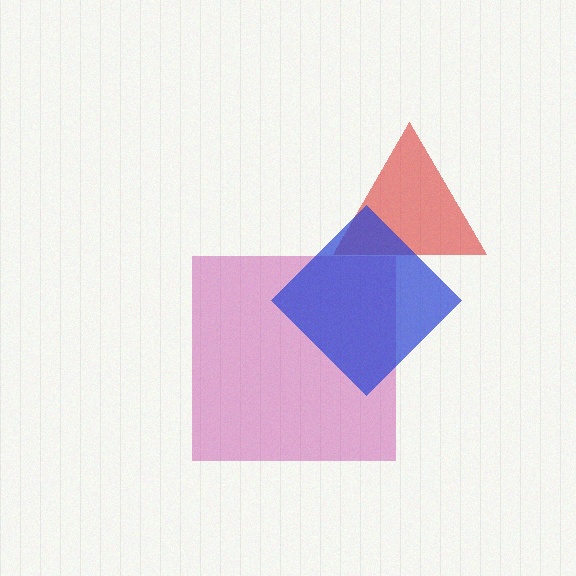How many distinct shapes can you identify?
There are 3 distinct shapes: a magenta square, a red triangle, a blue diamond.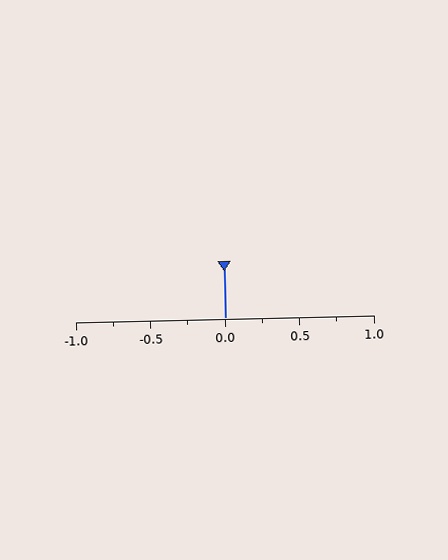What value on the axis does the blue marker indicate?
The marker indicates approximately 0.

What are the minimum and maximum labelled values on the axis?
The axis runs from -1.0 to 1.0.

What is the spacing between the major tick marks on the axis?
The major ticks are spaced 0.5 apart.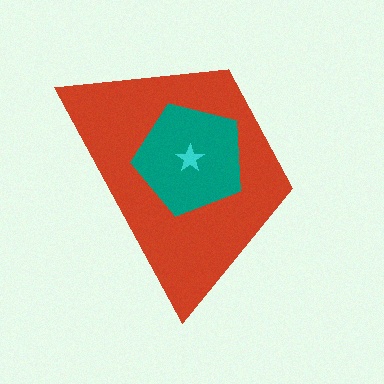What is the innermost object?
The cyan star.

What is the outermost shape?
The red trapezoid.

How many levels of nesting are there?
3.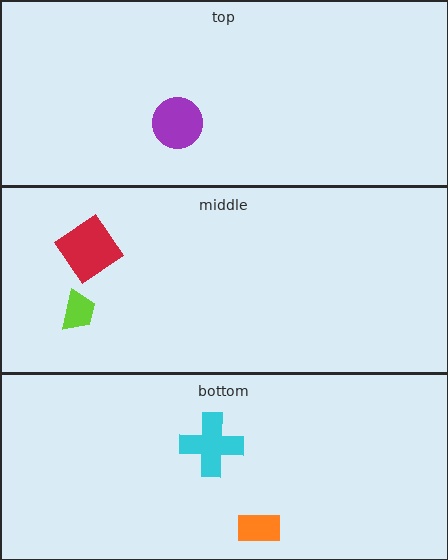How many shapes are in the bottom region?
2.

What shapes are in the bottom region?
The orange rectangle, the cyan cross.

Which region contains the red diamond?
The middle region.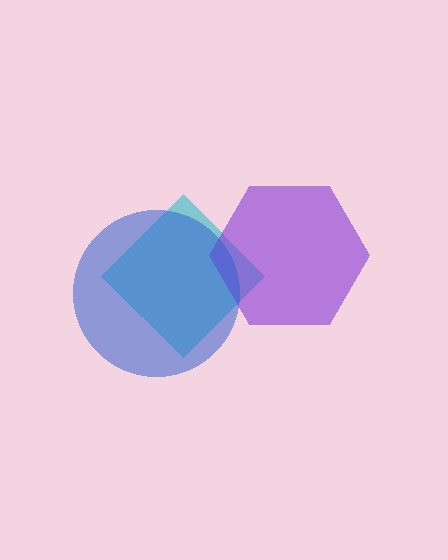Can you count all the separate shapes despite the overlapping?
Yes, there are 3 separate shapes.